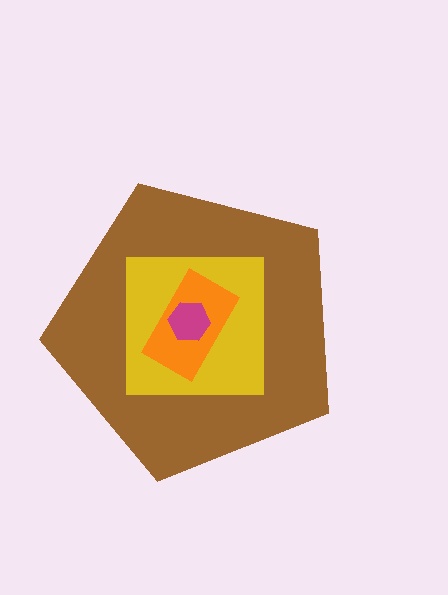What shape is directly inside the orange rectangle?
The magenta hexagon.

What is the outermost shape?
The brown pentagon.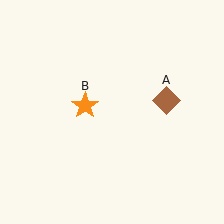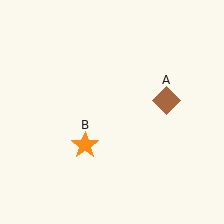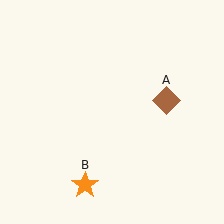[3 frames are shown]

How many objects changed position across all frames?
1 object changed position: orange star (object B).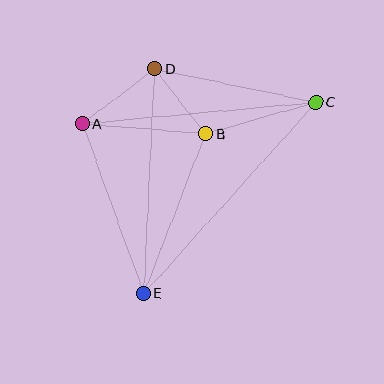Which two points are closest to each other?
Points B and D are closest to each other.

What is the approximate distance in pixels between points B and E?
The distance between B and E is approximately 172 pixels.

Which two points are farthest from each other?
Points C and E are farthest from each other.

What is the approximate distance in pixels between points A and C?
The distance between A and C is approximately 234 pixels.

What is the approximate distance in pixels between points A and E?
The distance between A and E is approximately 180 pixels.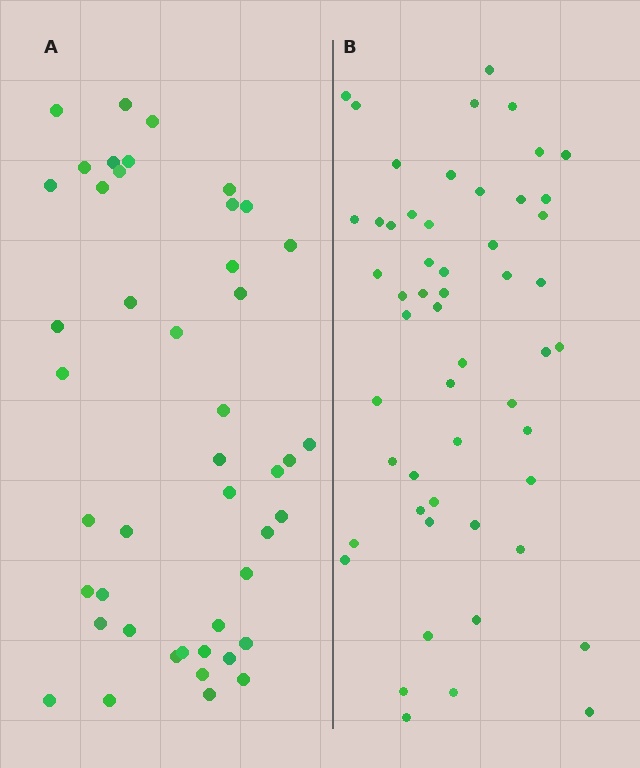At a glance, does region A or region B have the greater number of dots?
Region B (the right region) has more dots.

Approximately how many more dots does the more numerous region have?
Region B has roughly 8 or so more dots than region A.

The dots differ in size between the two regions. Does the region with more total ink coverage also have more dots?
No. Region A has more total ink coverage because its dots are larger, but region B actually contains more individual dots. Total area can be misleading — the number of items is what matters here.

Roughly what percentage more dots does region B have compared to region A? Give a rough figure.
About 20% more.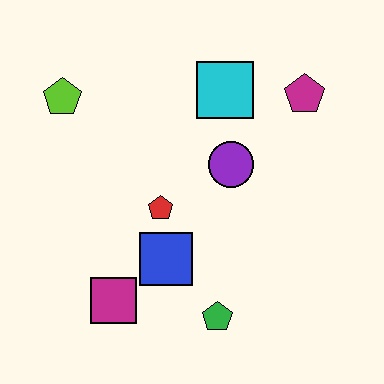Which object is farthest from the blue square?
The magenta pentagon is farthest from the blue square.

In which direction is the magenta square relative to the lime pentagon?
The magenta square is below the lime pentagon.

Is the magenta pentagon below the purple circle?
No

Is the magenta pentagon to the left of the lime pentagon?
No